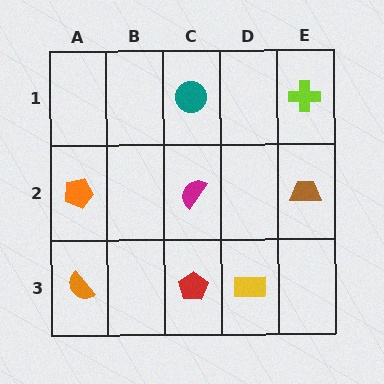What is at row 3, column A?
An orange semicircle.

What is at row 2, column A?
An orange pentagon.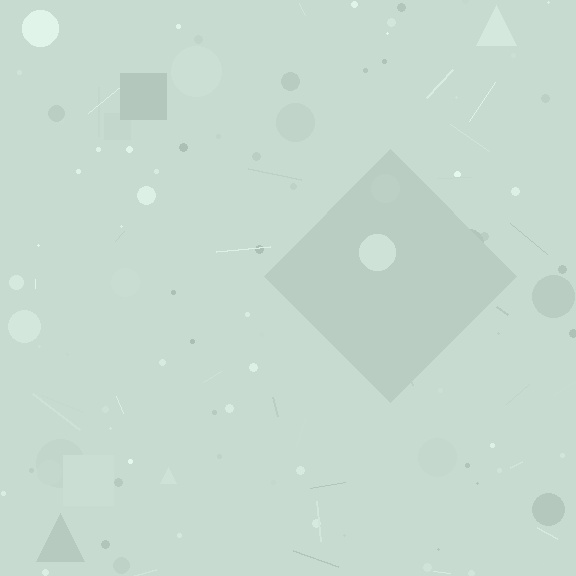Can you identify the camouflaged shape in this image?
The camouflaged shape is a diamond.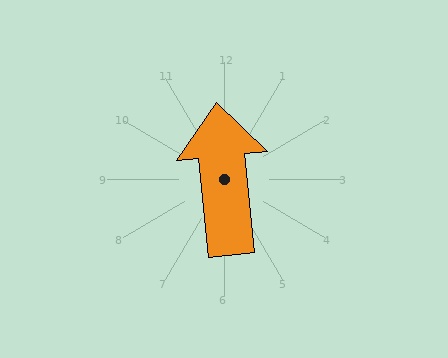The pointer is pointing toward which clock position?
Roughly 12 o'clock.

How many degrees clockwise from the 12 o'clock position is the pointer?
Approximately 354 degrees.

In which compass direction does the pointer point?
North.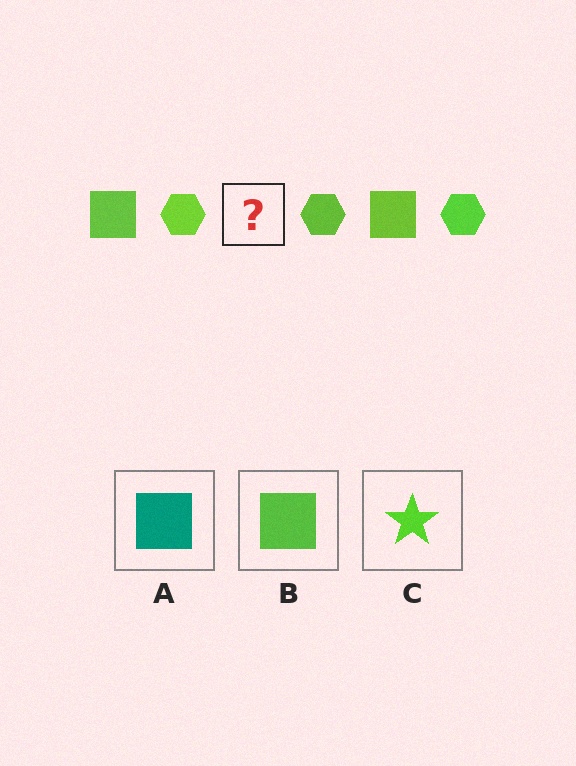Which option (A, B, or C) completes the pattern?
B.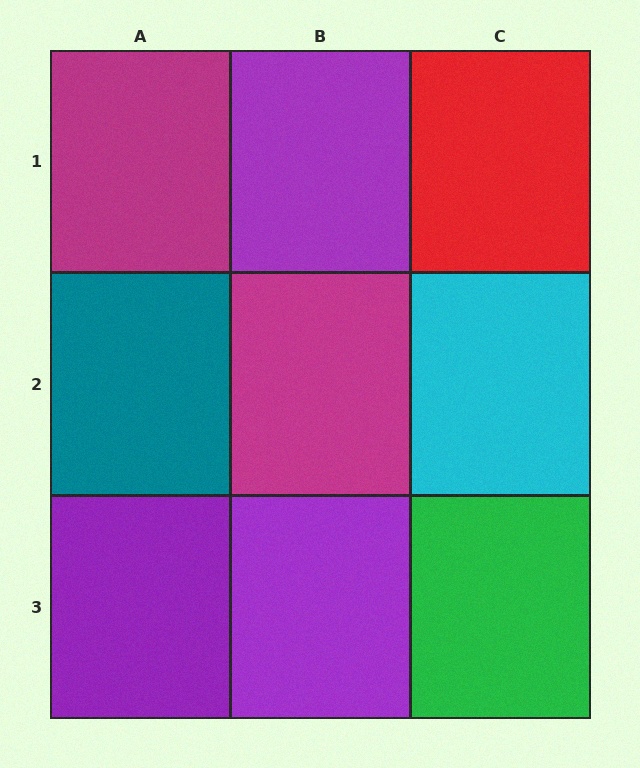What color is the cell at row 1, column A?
Magenta.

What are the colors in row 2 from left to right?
Teal, magenta, cyan.